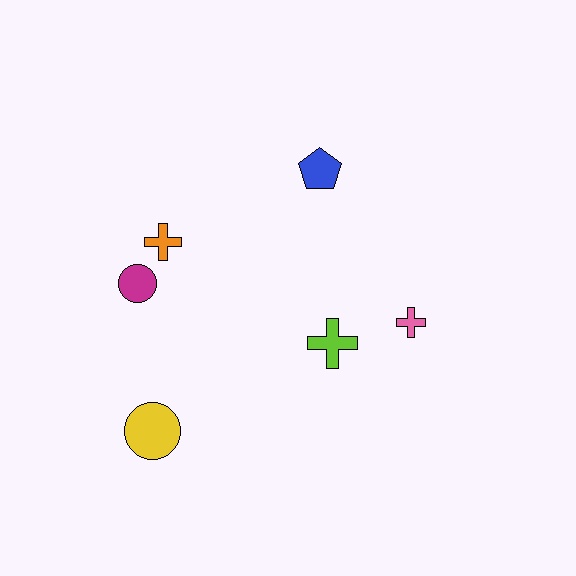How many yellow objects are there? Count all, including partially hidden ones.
There is 1 yellow object.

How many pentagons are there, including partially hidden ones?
There is 1 pentagon.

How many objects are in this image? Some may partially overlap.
There are 6 objects.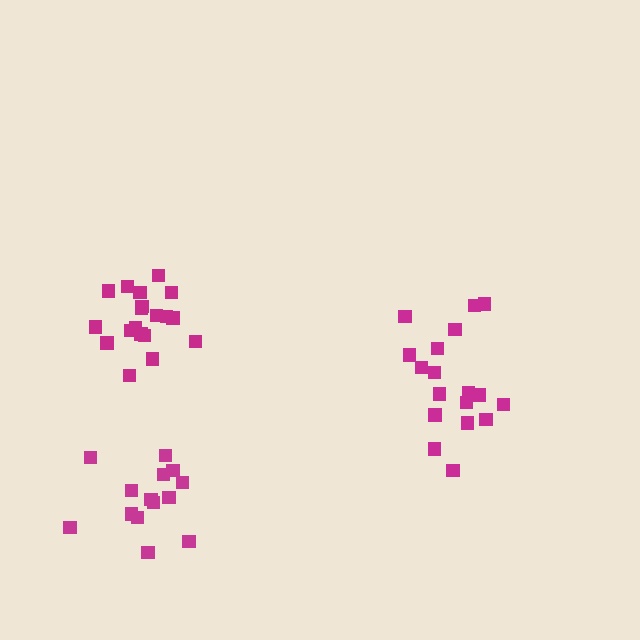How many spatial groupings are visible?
There are 3 spatial groupings.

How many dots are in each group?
Group 1: 18 dots, Group 2: 19 dots, Group 3: 14 dots (51 total).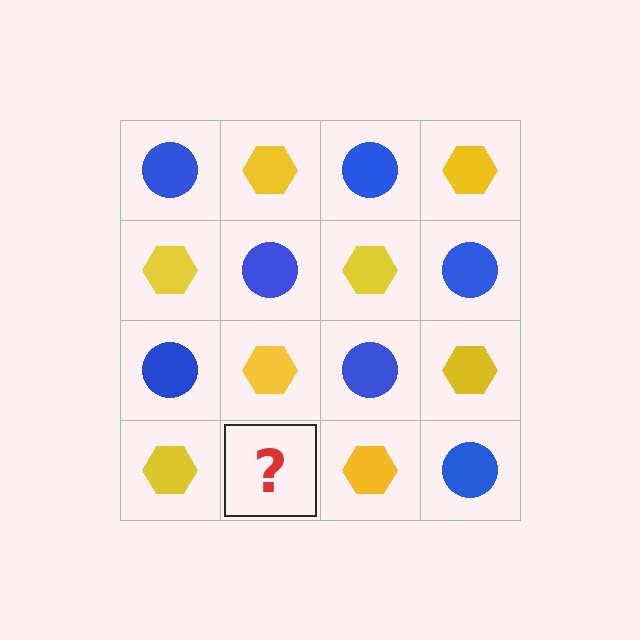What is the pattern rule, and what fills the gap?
The rule is that it alternates blue circle and yellow hexagon in a checkerboard pattern. The gap should be filled with a blue circle.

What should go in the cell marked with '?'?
The missing cell should contain a blue circle.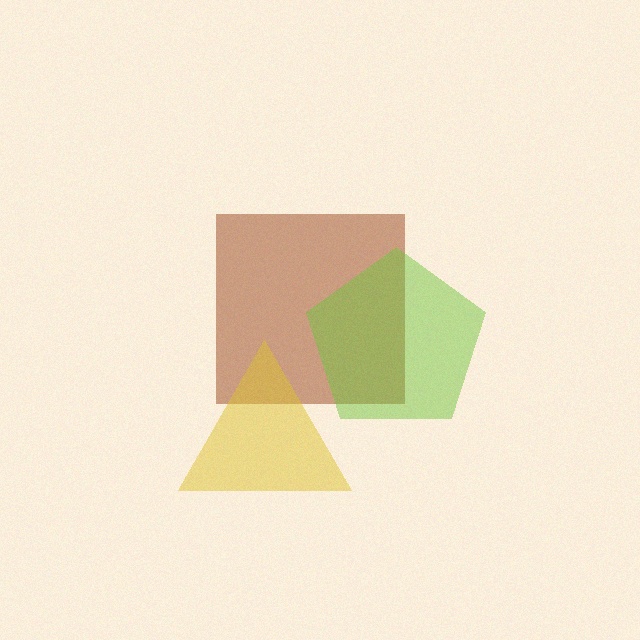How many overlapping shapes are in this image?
There are 3 overlapping shapes in the image.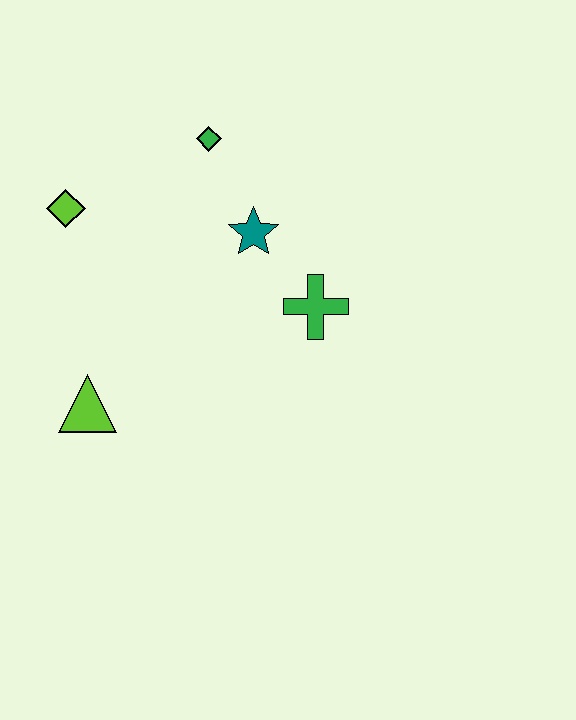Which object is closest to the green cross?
The teal star is closest to the green cross.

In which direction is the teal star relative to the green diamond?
The teal star is below the green diamond.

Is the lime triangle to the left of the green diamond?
Yes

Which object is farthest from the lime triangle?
The green diamond is farthest from the lime triangle.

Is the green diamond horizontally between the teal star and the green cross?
No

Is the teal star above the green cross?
Yes